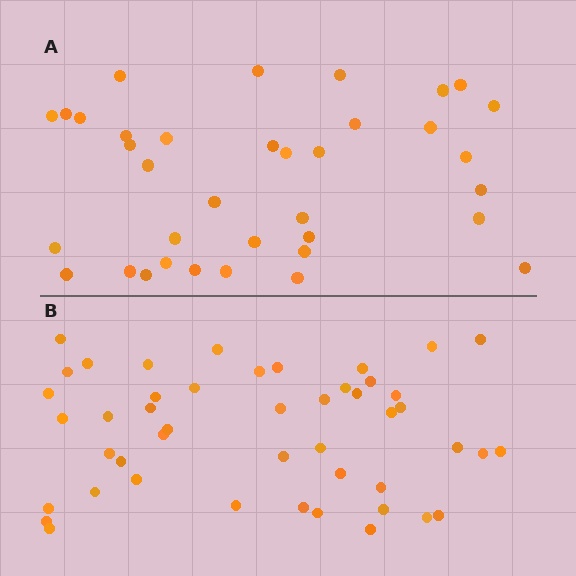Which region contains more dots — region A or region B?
Region B (the bottom region) has more dots.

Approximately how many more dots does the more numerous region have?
Region B has roughly 12 or so more dots than region A.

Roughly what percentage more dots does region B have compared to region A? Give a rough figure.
About 30% more.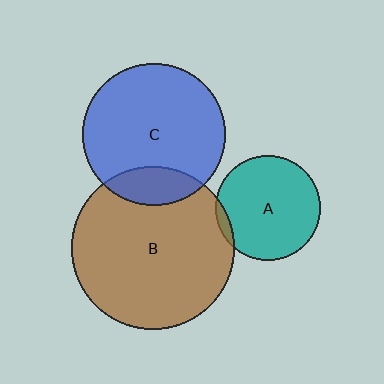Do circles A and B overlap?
Yes.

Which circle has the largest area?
Circle B (brown).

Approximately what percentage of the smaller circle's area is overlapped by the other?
Approximately 5%.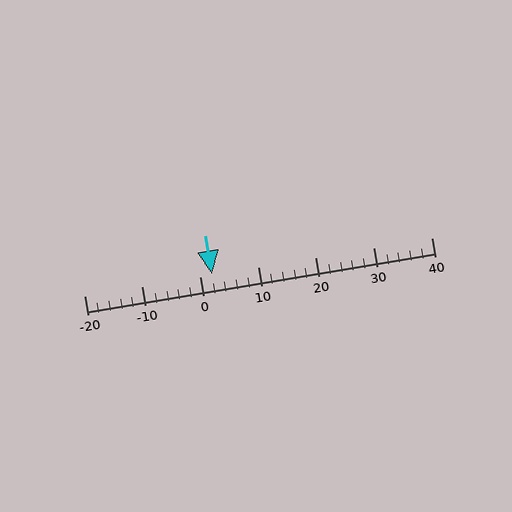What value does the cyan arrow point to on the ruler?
The cyan arrow points to approximately 2.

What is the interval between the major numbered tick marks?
The major tick marks are spaced 10 units apart.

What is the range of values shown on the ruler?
The ruler shows values from -20 to 40.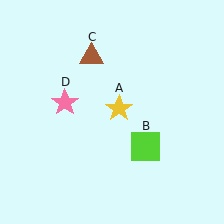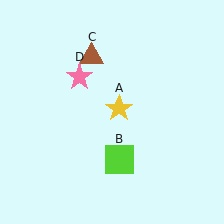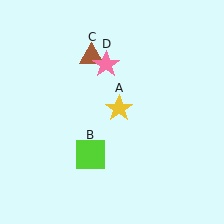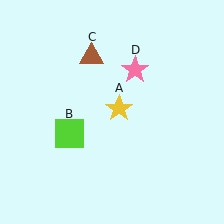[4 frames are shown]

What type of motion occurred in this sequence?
The lime square (object B), pink star (object D) rotated clockwise around the center of the scene.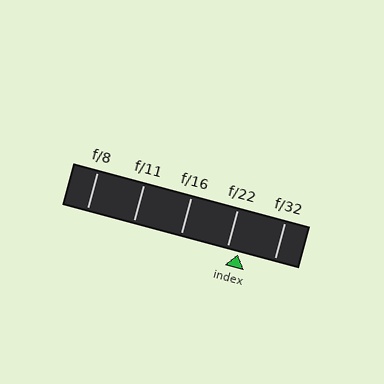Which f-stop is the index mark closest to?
The index mark is closest to f/22.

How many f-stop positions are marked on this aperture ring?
There are 5 f-stop positions marked.